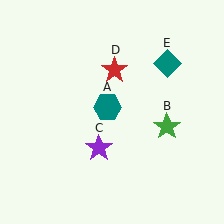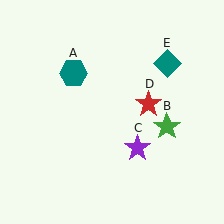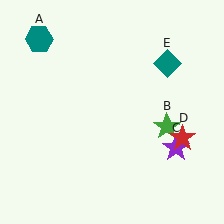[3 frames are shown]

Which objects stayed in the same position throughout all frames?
Green star (object B) and teal diamond (object E) remained stationary.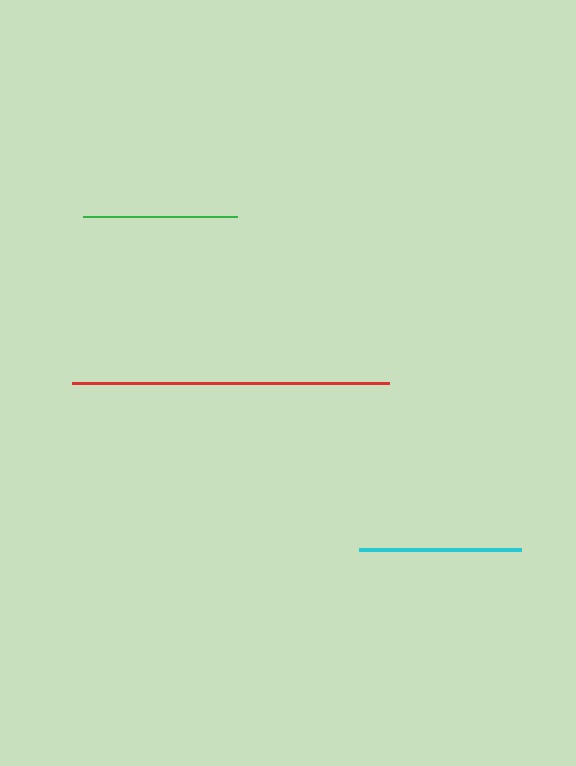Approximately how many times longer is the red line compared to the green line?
The red line is approximately 2.1 times the length of the green line.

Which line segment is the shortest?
The green line is the shortest at approximately 154 pixels.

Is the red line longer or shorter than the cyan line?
The red line is longer than the cyan line.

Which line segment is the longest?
The red line is the longest at approximately 317 pixels.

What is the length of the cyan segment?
The cyan segment is approximately 162 pixels long.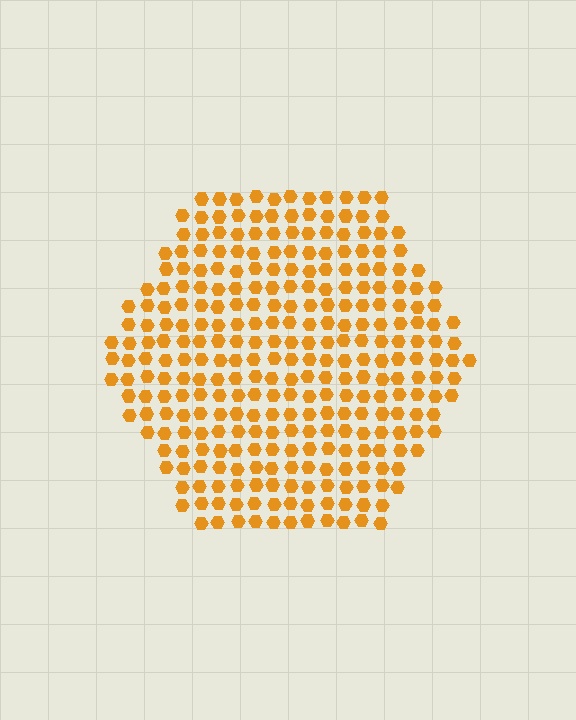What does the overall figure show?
The overall figure shows a hexagon.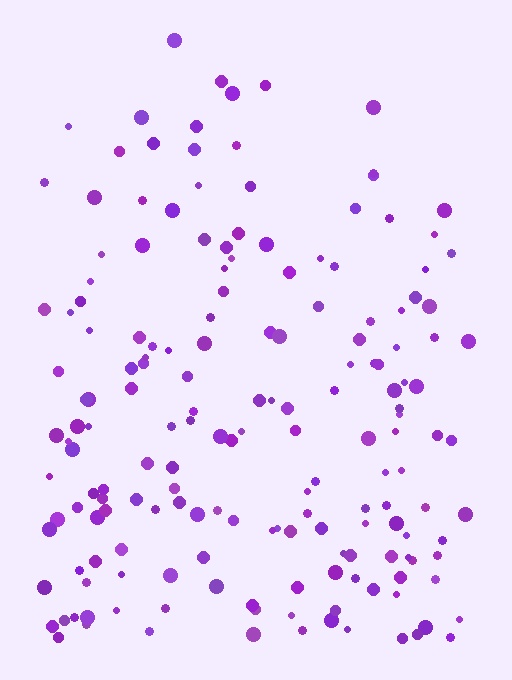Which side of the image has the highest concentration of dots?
The bottom.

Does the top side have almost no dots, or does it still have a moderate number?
Still a moderate number, just noticeably fewer than the bottom.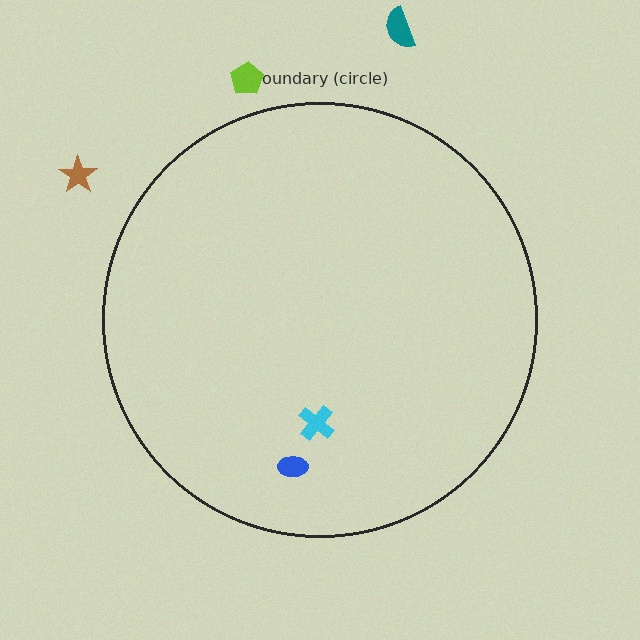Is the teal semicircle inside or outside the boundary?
Outside.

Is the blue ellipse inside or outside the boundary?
Inside.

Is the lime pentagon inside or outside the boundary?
Outside.